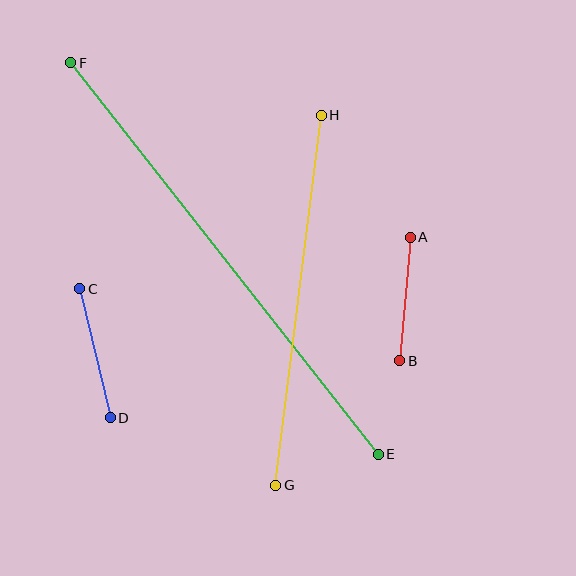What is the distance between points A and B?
The distance is approximately 124 pixels.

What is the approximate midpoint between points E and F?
The midpoint is at approximately (224, 258) pixels.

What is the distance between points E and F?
The distance is approximately 497 pixels.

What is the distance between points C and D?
The distance is approximately 133 pixels.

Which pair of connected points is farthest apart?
Points E and F are farthest apart.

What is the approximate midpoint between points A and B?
The midpoint is at approximately (405, 299) pixels.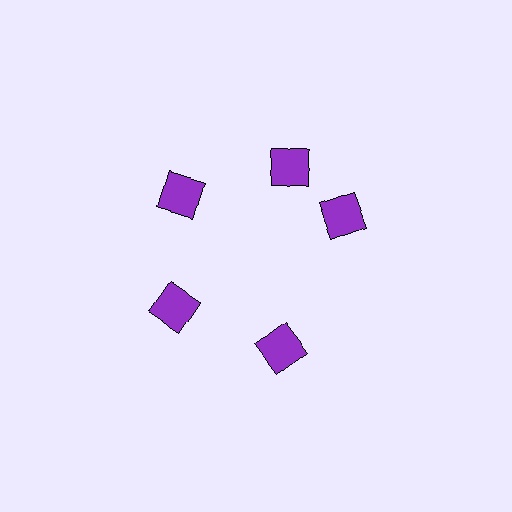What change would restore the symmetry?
The symmetry would be restored by rotating it back into even spacing with its neighbors so that all 5 squares sit at equal angles and equal distance from the center.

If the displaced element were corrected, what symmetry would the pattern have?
It would have 5-fold rotational symmetry — the pattern would map onto itself every 72 degrees.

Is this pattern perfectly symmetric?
No. The 5 purple squares are arranged in a ring, but one element near the 3 o'clock position is rotated out of alignment along the ring, breaking the 5-fold rotational symmetry.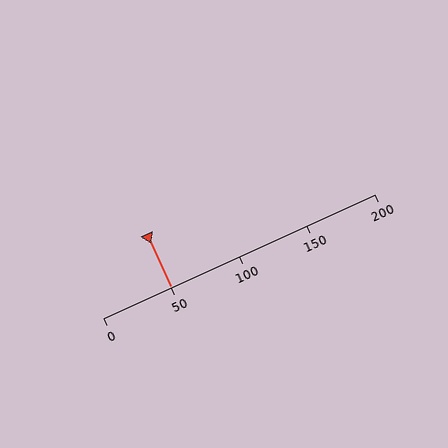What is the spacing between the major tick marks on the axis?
The major ticks are spaced 50 apart.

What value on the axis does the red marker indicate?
The marker indicates approximately 50.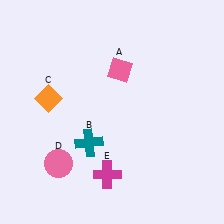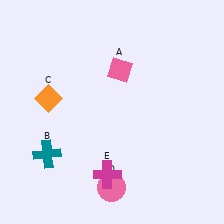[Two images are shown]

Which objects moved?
The objects that moved are: the teal cross (B), the pink circle (D).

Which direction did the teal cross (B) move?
The teal cross (B) moved left.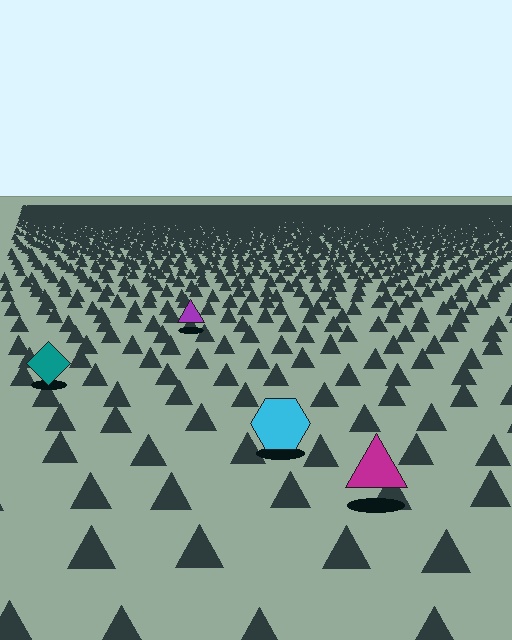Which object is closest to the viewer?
The magenta triangle is closest. The texture marks near it are larger and more spread out.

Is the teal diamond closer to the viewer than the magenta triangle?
No. The magenta triangle is closer — you can tell from the texture gradient: the ground texture is coarser near it.